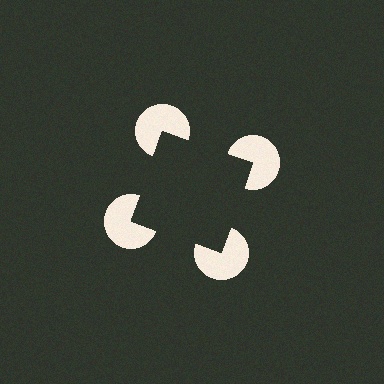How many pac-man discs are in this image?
There are 4 — one at each vertex of the illusory square.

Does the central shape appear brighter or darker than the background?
It typically appears slightly darker than the background, even though no actual brightness change is drawn.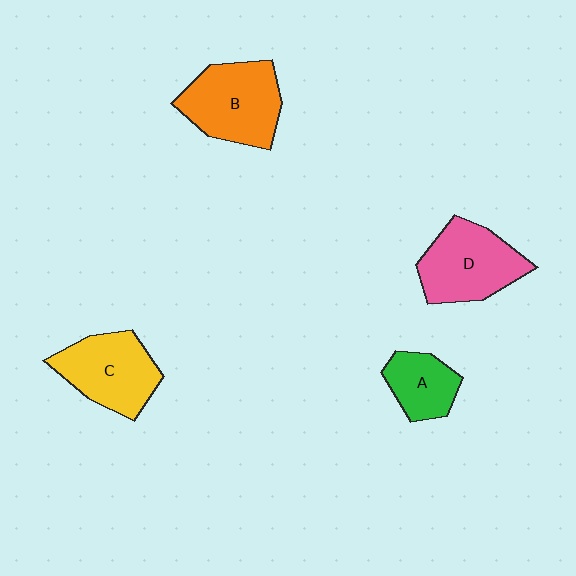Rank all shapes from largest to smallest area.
From largest to smallest: B (orange), D (pink), C (yellow), A (green).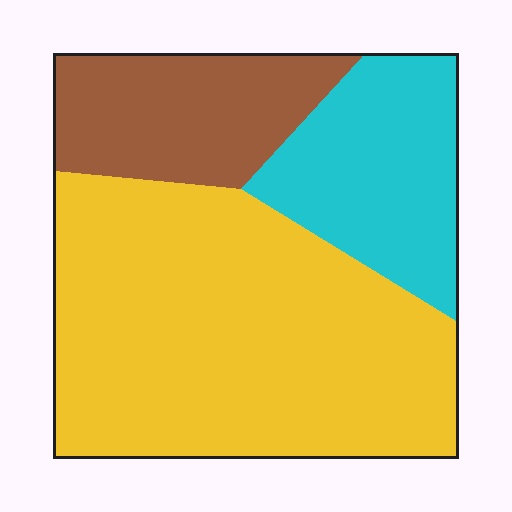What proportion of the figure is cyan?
Cyan covers roughly 20% of the figure.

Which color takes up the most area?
Yellow, at roughly 60%.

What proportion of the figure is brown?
Brown covers 20% of the figure.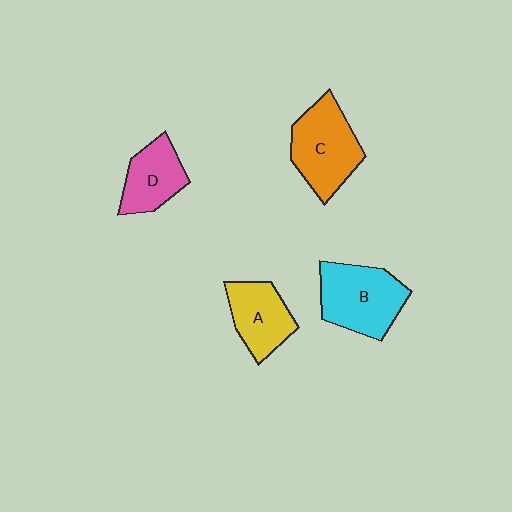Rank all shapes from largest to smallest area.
From largest to smallest: B (cyan), C (orange), A (yellow), D (pink).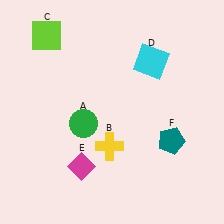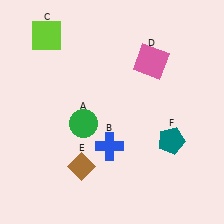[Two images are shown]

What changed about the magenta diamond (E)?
In Image 1, E is magenta. In Image 2, it changed to brown.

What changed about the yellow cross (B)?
In Image 1, B is yellow. In Image 2, it changed to blue.